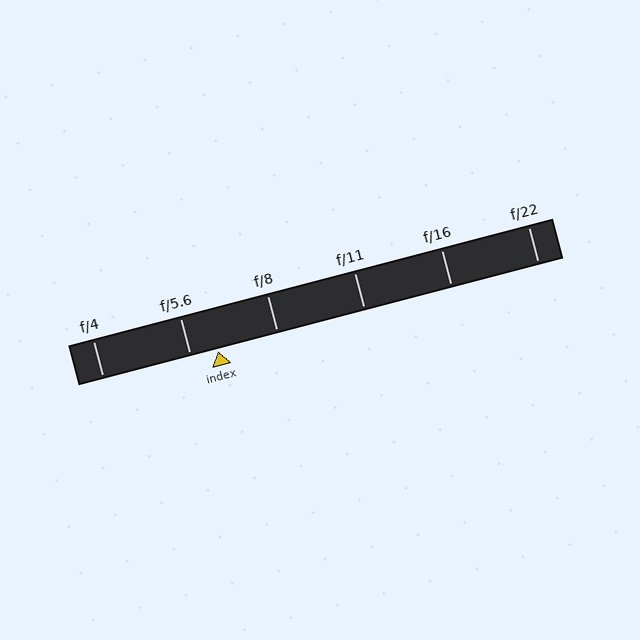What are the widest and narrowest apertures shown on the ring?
The widest aperture shown is f/4 and the narrowest is f/22.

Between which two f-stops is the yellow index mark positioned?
The index mark is between f/5.6 and f/8.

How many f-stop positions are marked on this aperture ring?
There are 6 f-stop positions marked.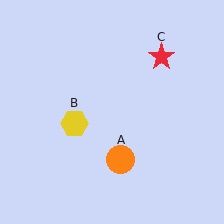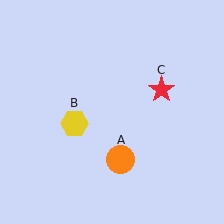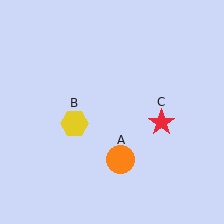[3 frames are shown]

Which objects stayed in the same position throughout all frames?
Orange circle (object A) and yellow hexagon (object B) remained stationary.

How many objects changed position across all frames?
1 object changed position: red star (object C).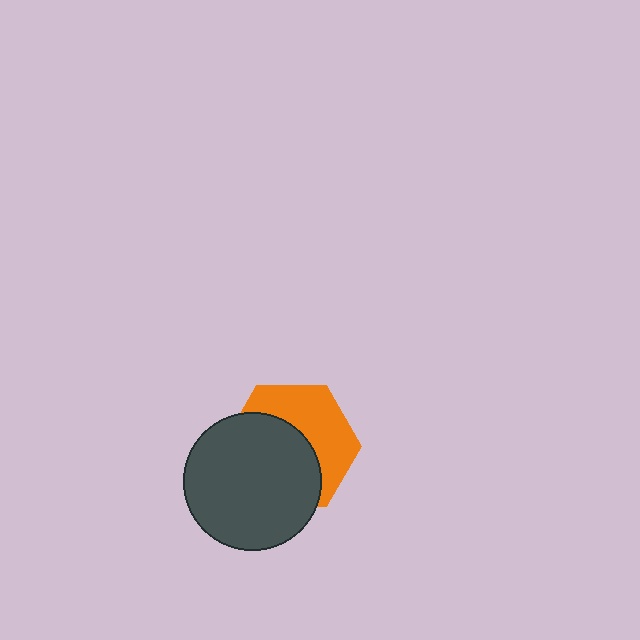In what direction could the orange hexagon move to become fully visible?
The orange hexagon could move toward the upper-right. That would shift it out from behind the dark gray circle entirely.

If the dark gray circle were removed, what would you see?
You would see the complete orange hexagon.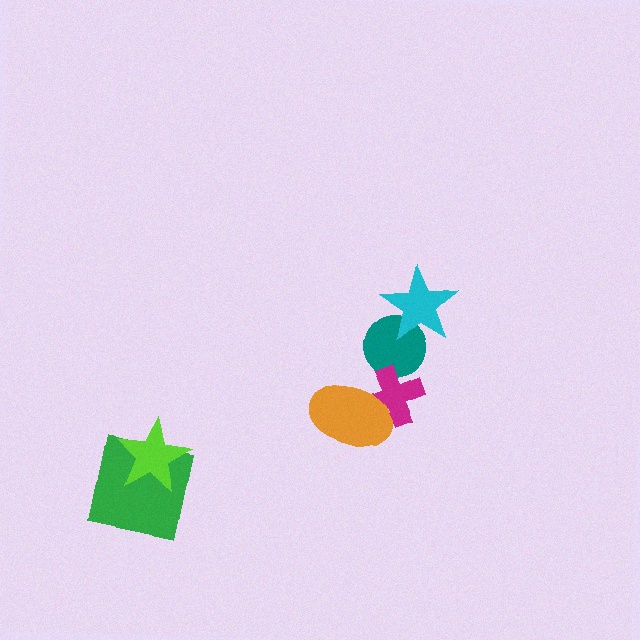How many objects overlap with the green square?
1 object overlaps with the green square.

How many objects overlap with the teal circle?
2 objects overlap with the teal circle.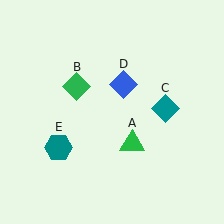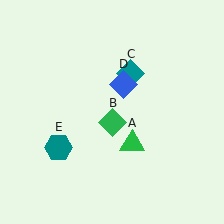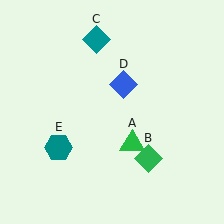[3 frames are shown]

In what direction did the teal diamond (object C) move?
The teal diamond (object C) moved up and to the left.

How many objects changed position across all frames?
2 objects changed position: green diamond (object B), teal diamond (object C).